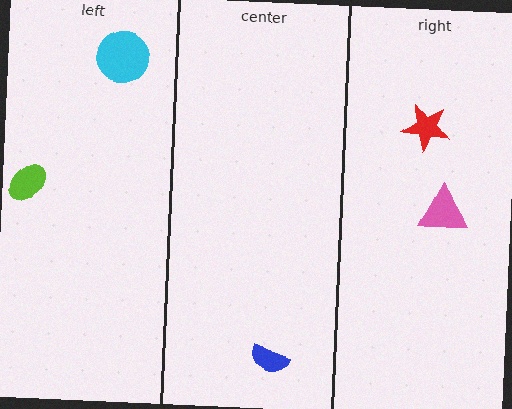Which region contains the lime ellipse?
The left region.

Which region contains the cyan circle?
The left region.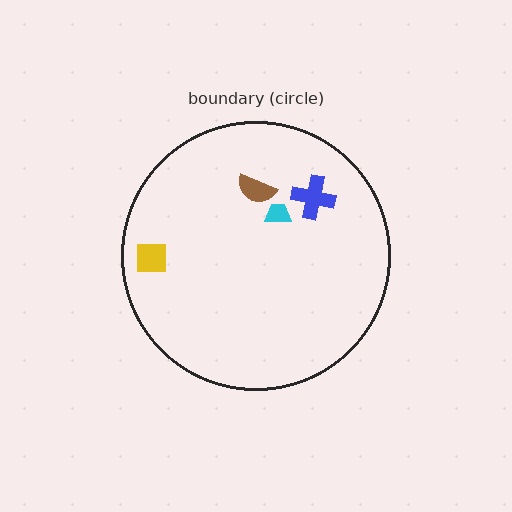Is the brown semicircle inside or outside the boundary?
Inside.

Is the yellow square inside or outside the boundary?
Inside.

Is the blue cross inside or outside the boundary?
Inside.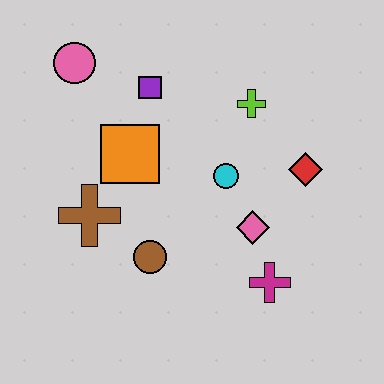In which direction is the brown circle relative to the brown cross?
The brown circle is to the right of the brown cross.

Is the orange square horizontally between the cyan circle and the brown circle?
No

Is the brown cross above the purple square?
No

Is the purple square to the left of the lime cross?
Yes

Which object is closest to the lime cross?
The cyan circle is closest to the lime cross.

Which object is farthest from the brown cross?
The red diamond is farthest from the brown cross.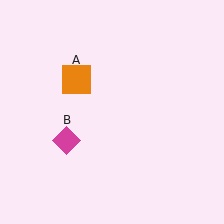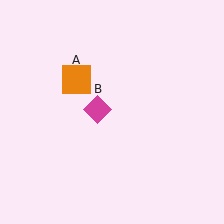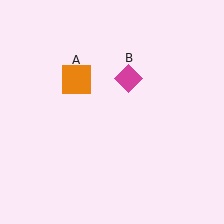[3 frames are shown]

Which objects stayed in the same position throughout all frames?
Orange square (object A) remained stationary.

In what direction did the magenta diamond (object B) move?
The magenta diamond (object B) moved up and to the right.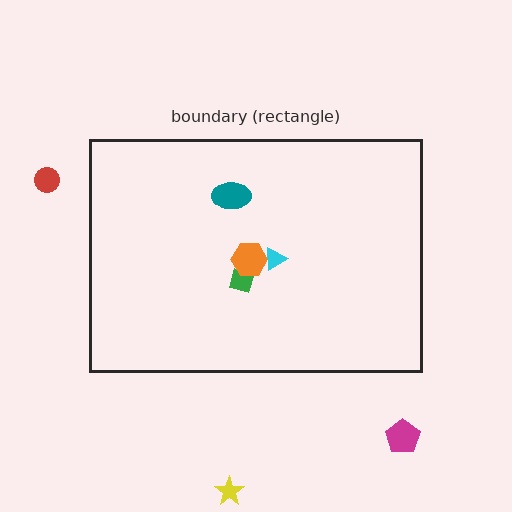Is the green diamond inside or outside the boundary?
Inside.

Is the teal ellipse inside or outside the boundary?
Inside.